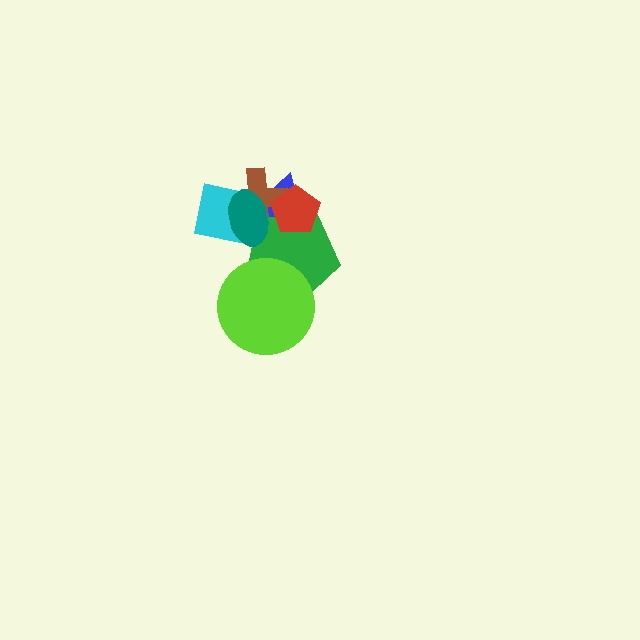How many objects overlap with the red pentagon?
4 objects overlap with the red pentagon.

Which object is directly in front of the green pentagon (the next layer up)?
The lime circle is directly in front of the green pentagon.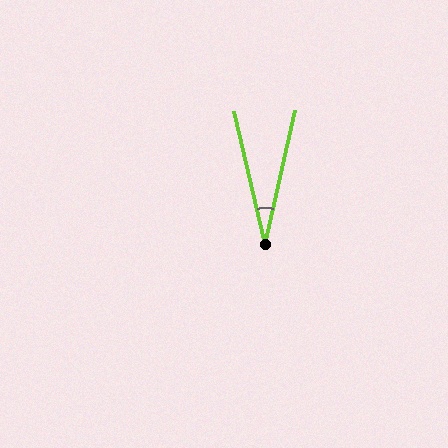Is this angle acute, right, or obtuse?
It is acute.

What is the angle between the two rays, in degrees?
Approximately 26 degrees.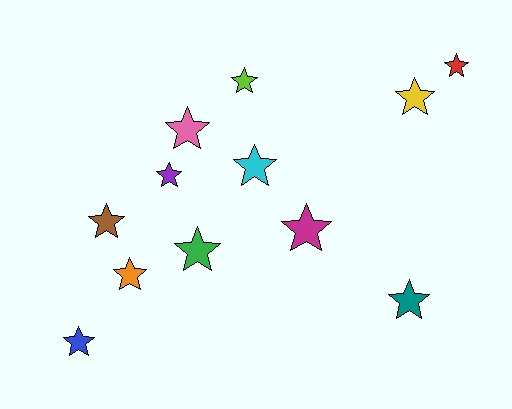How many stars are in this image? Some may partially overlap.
There are 12 stars.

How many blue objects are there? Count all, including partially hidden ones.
There is 1 blue object.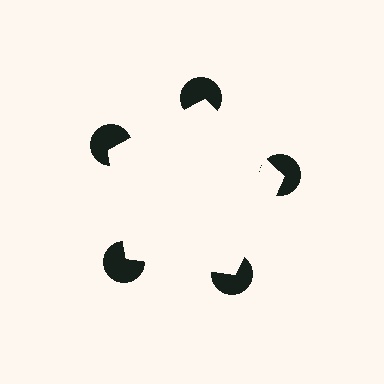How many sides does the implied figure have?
5 sides.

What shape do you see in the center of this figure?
An illusory pentagon — its edges are inferred from the aligned wedge cuts in the pac-man discs, not physically drawn.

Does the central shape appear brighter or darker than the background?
It typically appears slightly brighter than the background, even though no actual brightness change is drawn.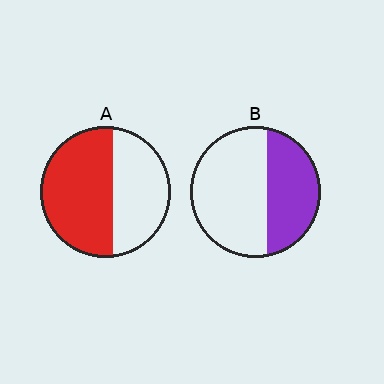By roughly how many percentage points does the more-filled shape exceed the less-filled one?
By roughly 20 percentage points (A over B).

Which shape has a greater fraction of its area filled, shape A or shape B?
Shape A.